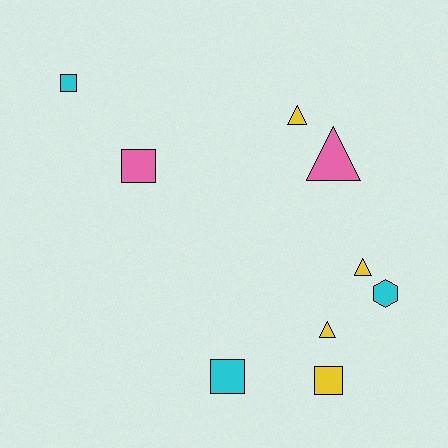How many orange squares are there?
There are no orange squares.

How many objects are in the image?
There are 9 objects.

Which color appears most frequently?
Yellow, with 4 objects.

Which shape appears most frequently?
Triangle, with 4 objects.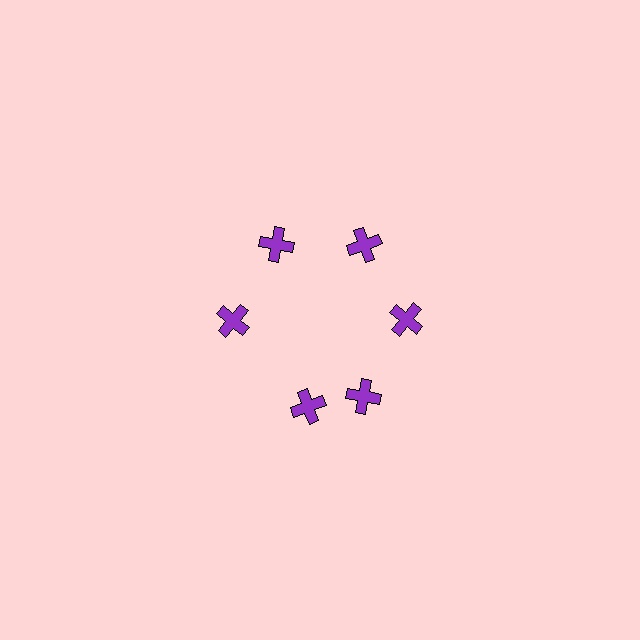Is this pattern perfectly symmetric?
No. The 6 purple crosses are arranged in a ring, but one element near the 7 o'clock position is rotated out of alignment along the ring, breaking the 6-fold rotational symmetry.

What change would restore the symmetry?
The symmetry would be restored by rotating it back into even spacing with its neighbors so that all 6 crosses sit at equal angles and equal distance from the center.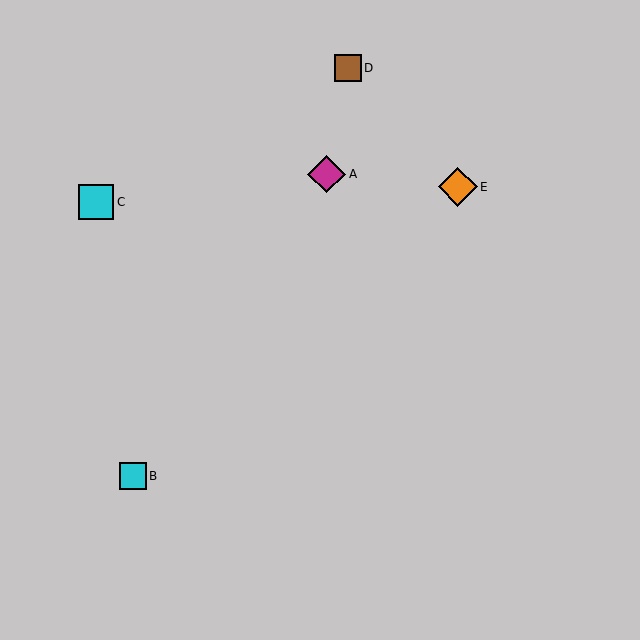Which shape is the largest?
The orange diamond (labeled E) is the largest.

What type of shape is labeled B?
Shape B is a cyan square.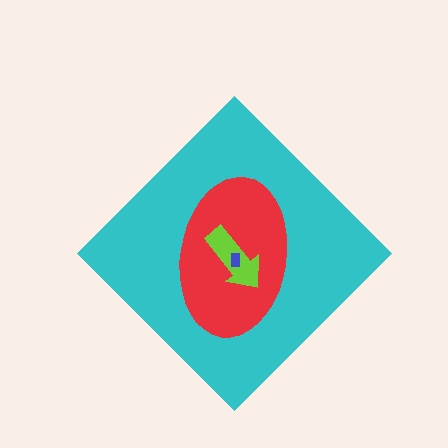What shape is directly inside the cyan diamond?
The red ellipse.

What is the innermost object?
The blue rectangle.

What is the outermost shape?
The cyan diamond.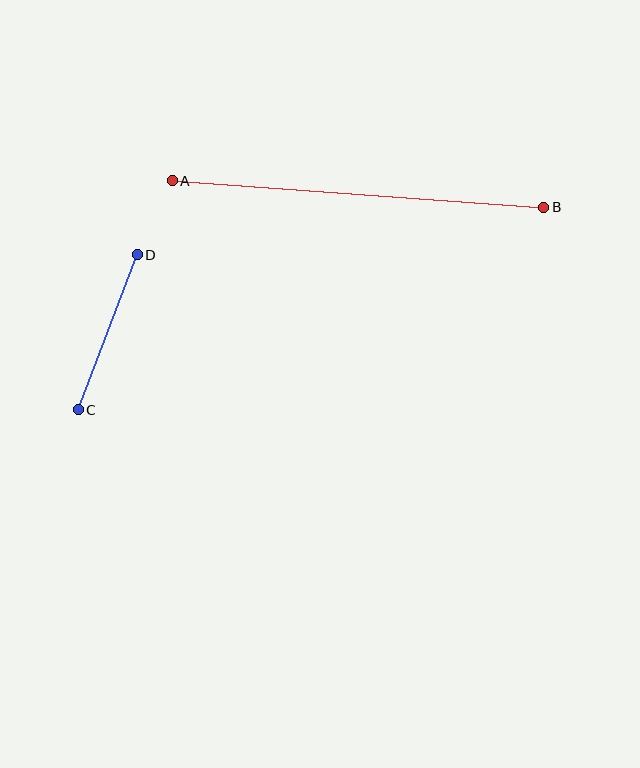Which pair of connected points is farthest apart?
Points A and B are farthest apart.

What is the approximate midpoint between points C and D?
The midpoint is at approximately (108, 332) pixels.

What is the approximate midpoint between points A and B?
The midpoint is at approximately (358, 194) pixels.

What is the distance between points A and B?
The distance is approximately 372 pixels.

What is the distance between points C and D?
The distance is approximately 166 pixels.